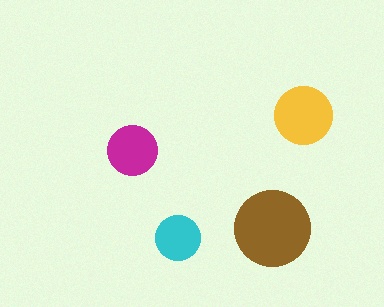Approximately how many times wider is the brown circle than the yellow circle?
About 1.5 times wider.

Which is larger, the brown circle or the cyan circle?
The brown one.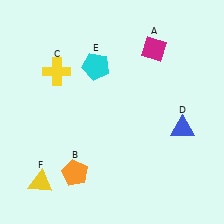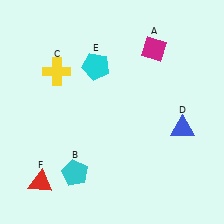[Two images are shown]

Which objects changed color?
B changed from orange to cyan. F changed from yellow to red.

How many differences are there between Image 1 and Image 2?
There are 2 differences between the two images.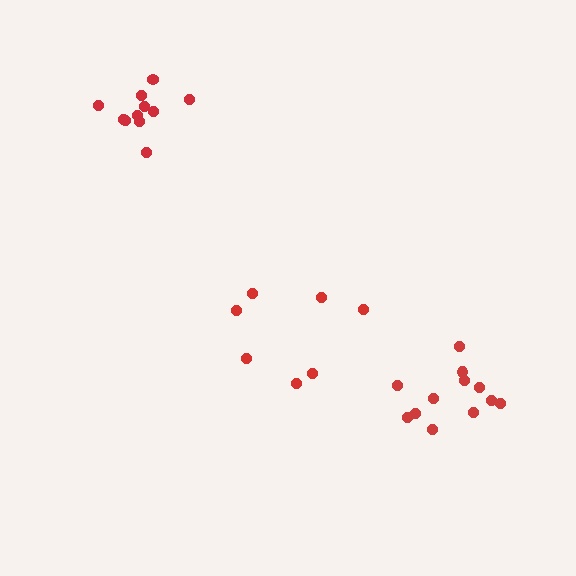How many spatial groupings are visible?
There are 3 spatial groupings.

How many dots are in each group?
Group 1: 7 dots, Group 2: 11 dots, Group 3: 12 dots (30 total).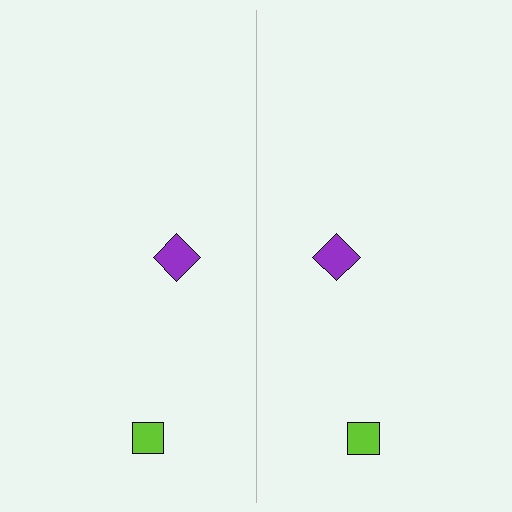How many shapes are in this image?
There are 4 shapes in this image.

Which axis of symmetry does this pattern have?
The pattern has a vertical axis of symmetry running through the center of the image.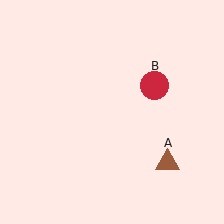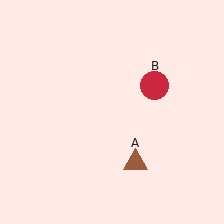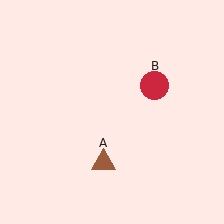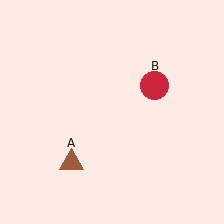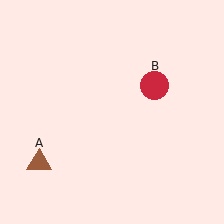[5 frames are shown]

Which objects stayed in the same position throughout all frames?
Red circle (object B) remained stationary.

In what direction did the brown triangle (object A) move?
The brown triangle (object A) moved left.